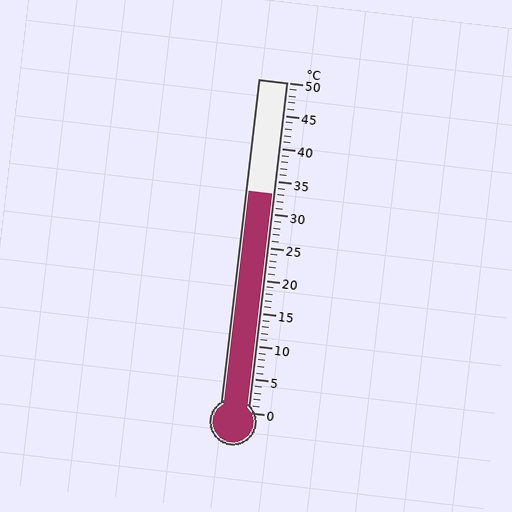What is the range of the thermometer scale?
The thermometer scale ranges from 0°C to 50°C.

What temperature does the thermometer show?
The thermometer shows approximately 33°C.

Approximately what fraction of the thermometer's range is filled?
The thermometer is filled to approximately 65% of its range.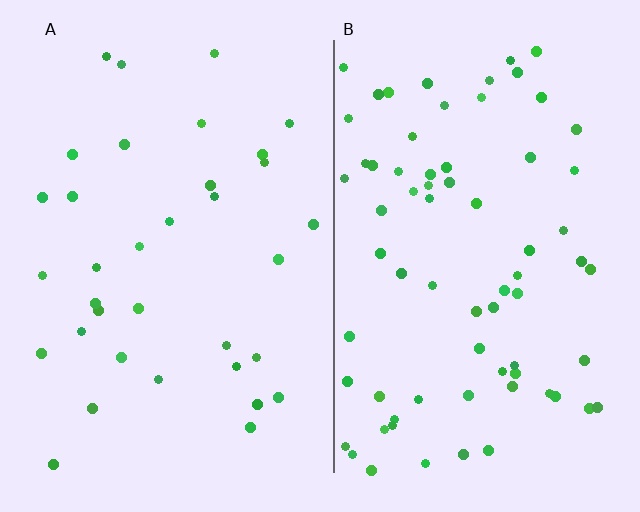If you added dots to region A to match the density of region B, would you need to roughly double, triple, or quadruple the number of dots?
Approximately double.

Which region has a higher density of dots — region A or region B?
B (the right).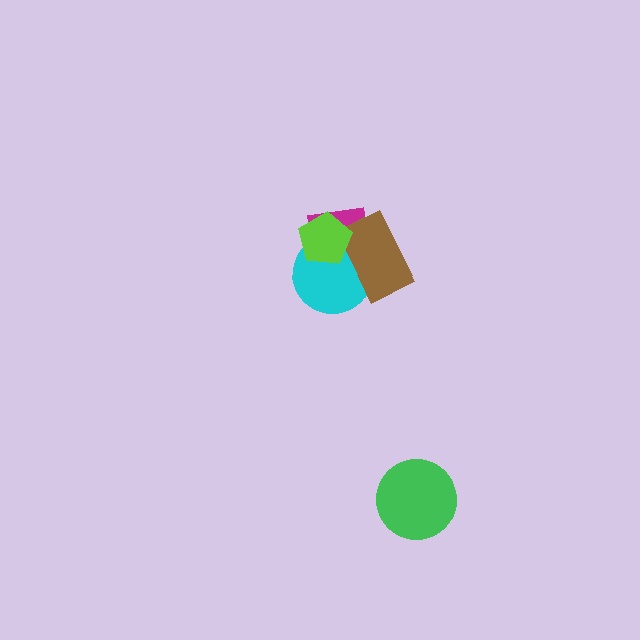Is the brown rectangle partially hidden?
Yes, it is partially covered by another shape.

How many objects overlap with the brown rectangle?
3 objects overlap with the brown rectangle.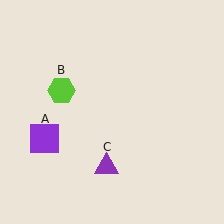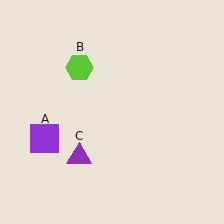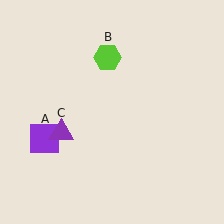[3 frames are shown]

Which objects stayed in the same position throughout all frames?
Purple square (object A) remained stationary.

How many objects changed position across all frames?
2 objects changed position: lime hexagon (object B), purple triangle (object C).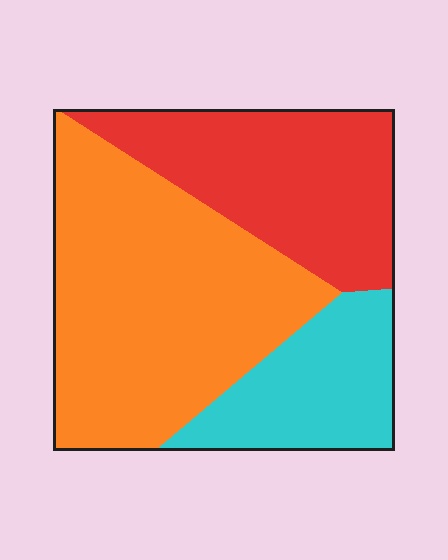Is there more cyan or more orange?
Orange.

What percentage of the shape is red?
Red covers 31% of the shape.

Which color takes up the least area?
Cyan, at roughly 20%.